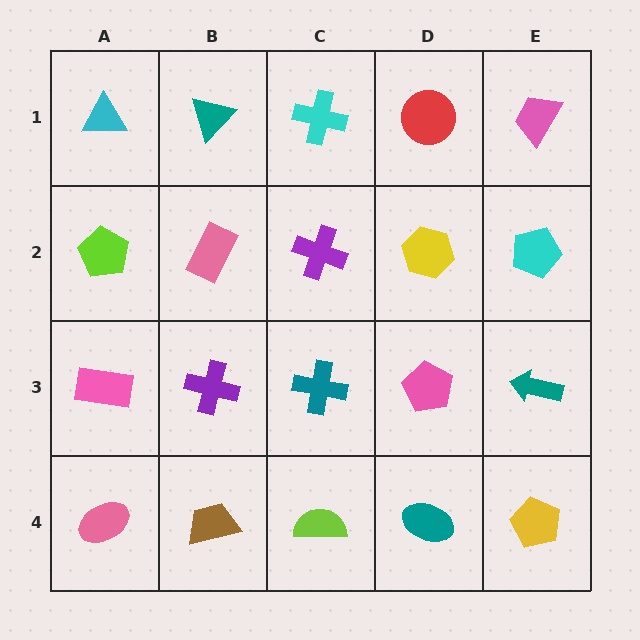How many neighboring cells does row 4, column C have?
3.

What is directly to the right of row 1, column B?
A cyan cross.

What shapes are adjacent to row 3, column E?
A cyan pentagon (row 2, column E), a yellow pentagon (row 4, column E), a pink pentagon (row 3, column D).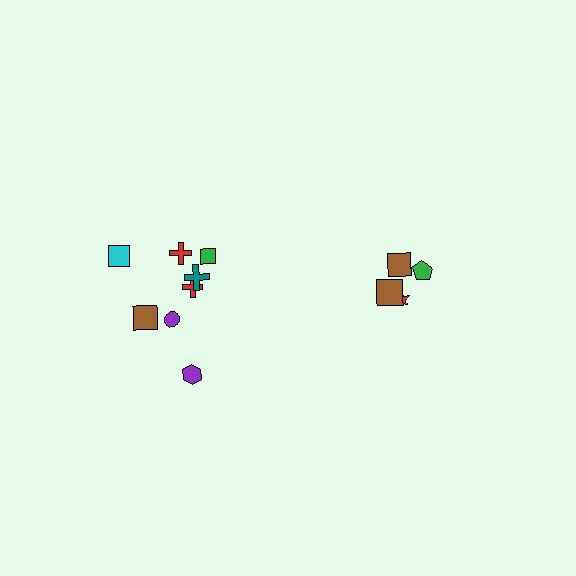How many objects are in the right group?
There are 4 objects.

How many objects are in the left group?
There are 8 objects.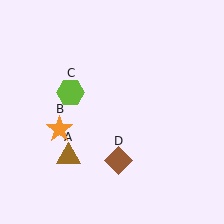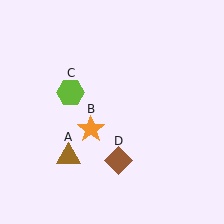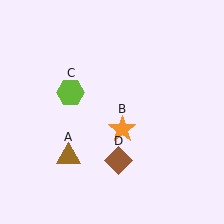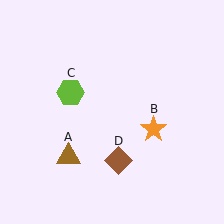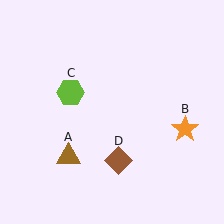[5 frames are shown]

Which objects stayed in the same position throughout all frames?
Brown triangle (object A) and lime hexagon (object C) and brown diamond (object D) remained stationary.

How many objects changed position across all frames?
1 object changed position: orange star (object B).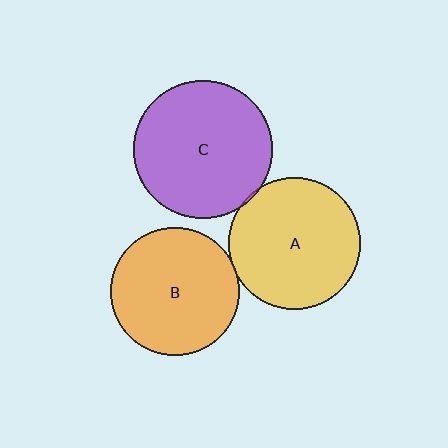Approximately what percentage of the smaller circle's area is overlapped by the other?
Approximately 5%.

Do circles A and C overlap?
Yes.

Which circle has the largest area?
Circle C (purple).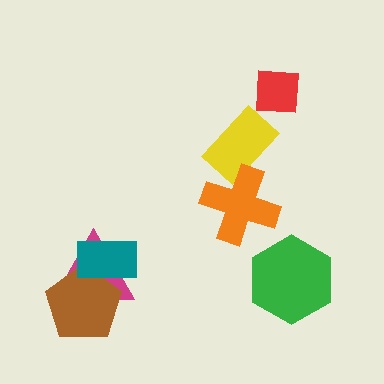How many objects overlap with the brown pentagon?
2 objects overlap with the brown pentagon.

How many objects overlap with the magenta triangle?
2 objects overlap with the magenta triangle.